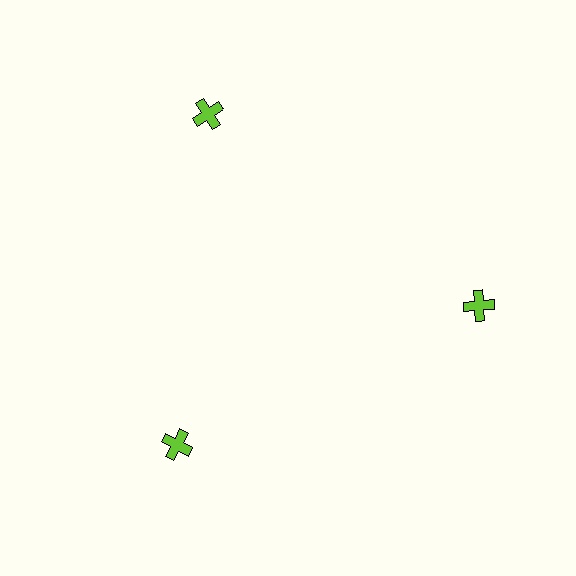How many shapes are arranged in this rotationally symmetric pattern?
There are 3 shapes, arranged in 3 groups of 1.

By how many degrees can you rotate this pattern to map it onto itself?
The pattern maps onto itself every 120 degrees of rotation.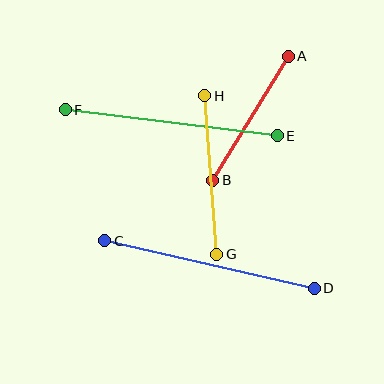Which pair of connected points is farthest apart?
Points C and D are farthest apart.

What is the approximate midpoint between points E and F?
The midpoint is at approximately (171, 123) pixels.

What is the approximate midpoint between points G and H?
The midpoint is at approximately (211, 175) pixels.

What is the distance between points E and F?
The distance is approximately 213 pixels.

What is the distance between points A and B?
The distance is approximately 145 pixels.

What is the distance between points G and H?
The distance is approximately 159 pixels.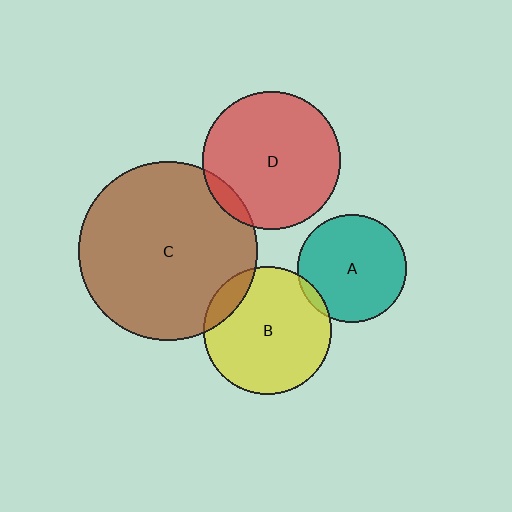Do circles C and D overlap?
Yes.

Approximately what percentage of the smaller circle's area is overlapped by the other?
Approximately 5%.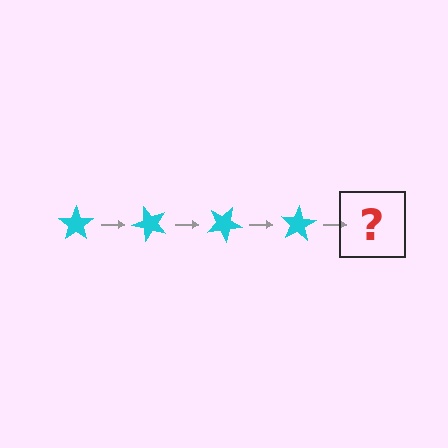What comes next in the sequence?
The next element should be a cyan star rotated 200 degrees.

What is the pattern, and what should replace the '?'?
The pattern is that the star rotates 50 degrees each step. The '?' should be a cyan star rotated 200 degrees.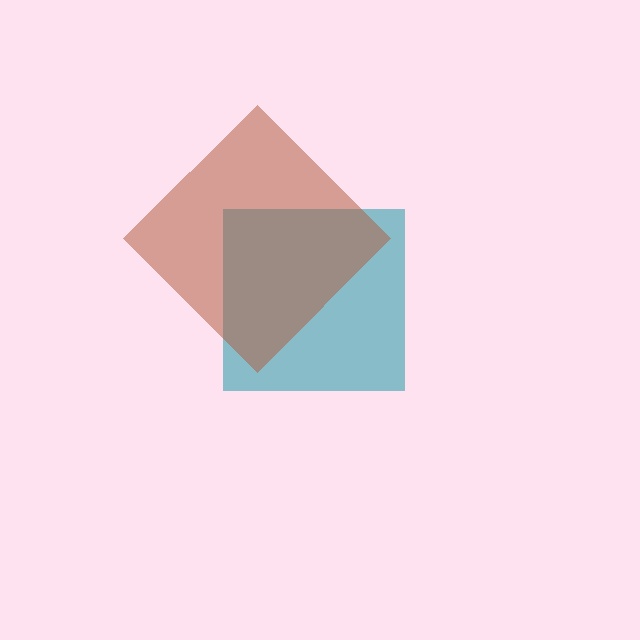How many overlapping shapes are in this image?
There are 2 overlapping shapes in the image.